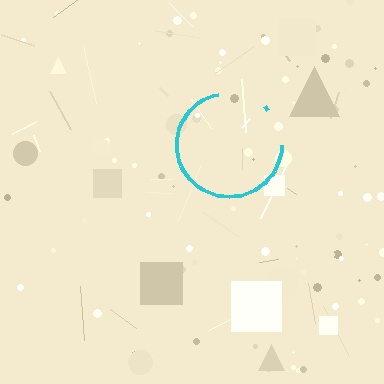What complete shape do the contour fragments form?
The contour fragments form a circle.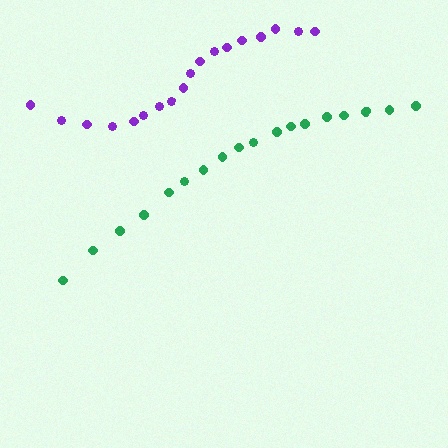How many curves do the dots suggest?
There are 2 distinct paths.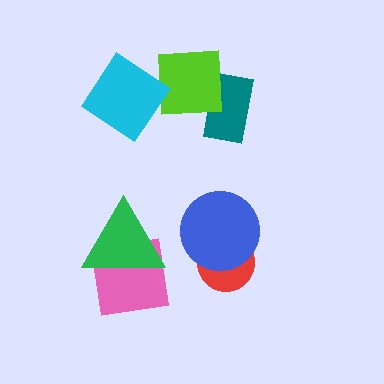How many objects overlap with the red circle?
1 object overlaps with the red circle.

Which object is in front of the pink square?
The green triangle is in front of the pink square.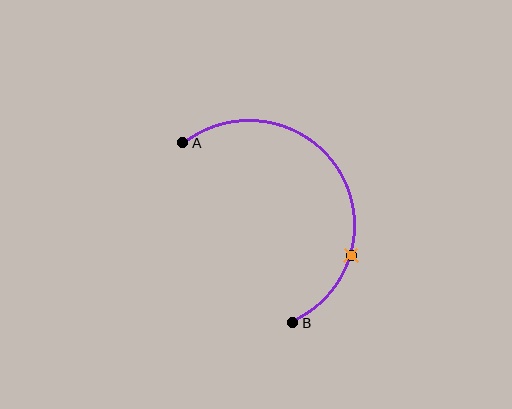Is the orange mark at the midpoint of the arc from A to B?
No. The orange mark lies on the arc but is closer to endpoint B. The arc midpoint would be at the point on the curve equidistant along the arc from both A and B.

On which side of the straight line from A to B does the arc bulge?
The arc bulges to the right of the straight line connecting A and B.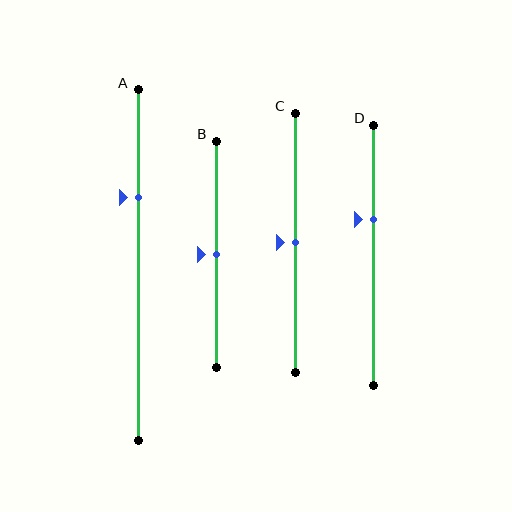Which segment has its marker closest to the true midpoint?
Segment B has its marker closest to the true midpoint.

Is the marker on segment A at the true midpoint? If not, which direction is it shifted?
No, the marker on segment A is shifted upward by about 19% of the segment length.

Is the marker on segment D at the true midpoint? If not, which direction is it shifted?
No, the marker on segment D is shifted upward by about 14% of the segment length.